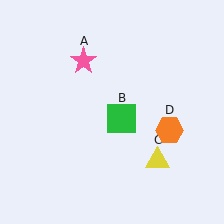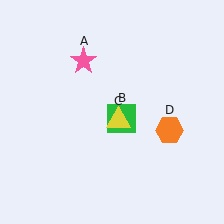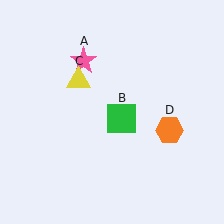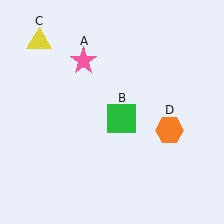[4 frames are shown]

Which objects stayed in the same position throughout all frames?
Pink star (object A) and green square (object B) and orange hexagon (object D) remained stationary.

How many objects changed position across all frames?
1 object changed position: yellow triangle (object C).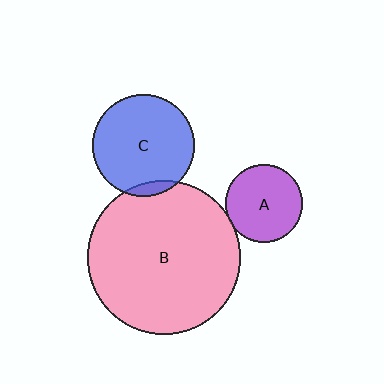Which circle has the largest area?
Circle B (pink).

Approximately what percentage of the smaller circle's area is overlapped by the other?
Approximately 5%.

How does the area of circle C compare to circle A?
Approximately 1.7 times.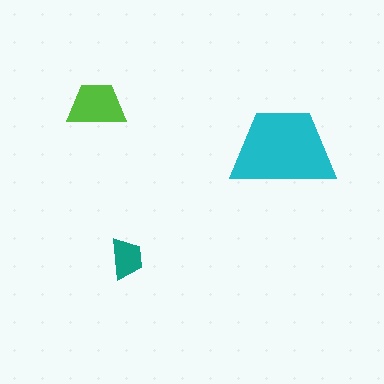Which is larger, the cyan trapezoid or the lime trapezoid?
The cyan one.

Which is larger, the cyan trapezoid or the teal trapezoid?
The cyan one.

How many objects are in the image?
There are 3 objects in the image.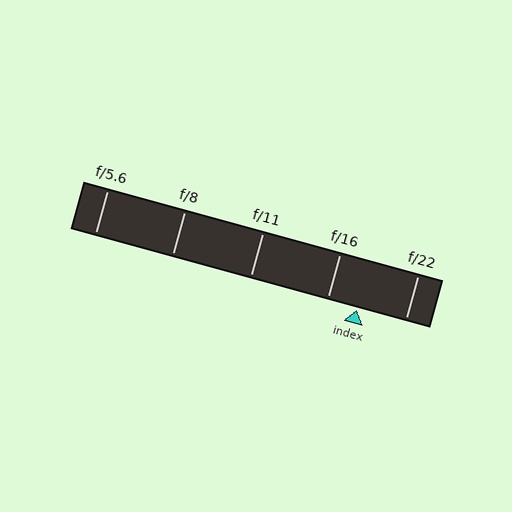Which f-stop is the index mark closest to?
The index mark is closest to f/16.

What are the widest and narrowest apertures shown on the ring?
The widest aperture shown is f/5.6 and the narrowest is f/22.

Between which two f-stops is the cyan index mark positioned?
The index mark is between f/16 and f/22.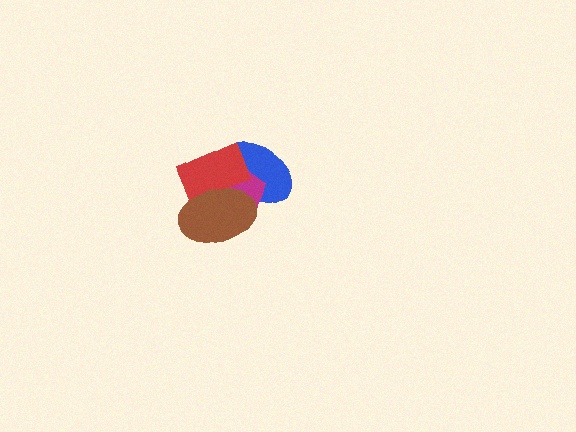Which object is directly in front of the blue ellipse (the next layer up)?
The magenta pentagon is directly in front of the blue ellipse.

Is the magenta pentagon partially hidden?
Yes, it is partially covered by another shape.